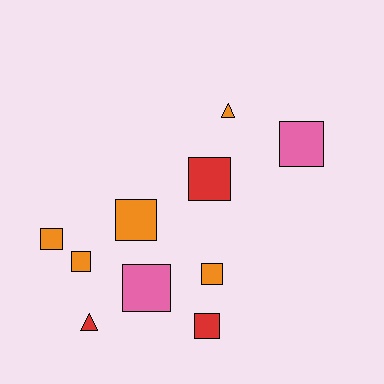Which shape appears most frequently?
Square, with 8 objects.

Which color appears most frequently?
Orange, with 5 objects.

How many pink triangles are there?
There are no pink triangles.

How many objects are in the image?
There are 10 objects.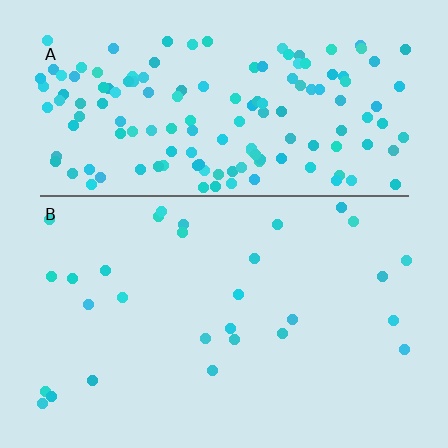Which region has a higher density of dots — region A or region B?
A (the top).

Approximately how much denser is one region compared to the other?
Approximately 5.3× — region A over region B.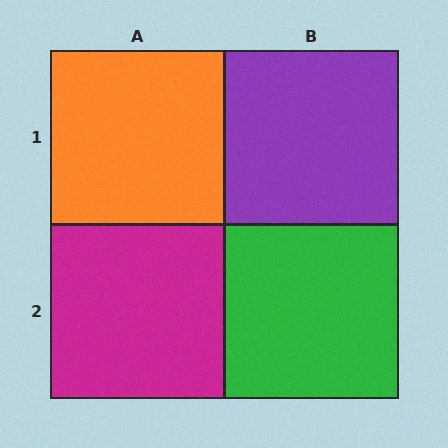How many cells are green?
1 cell is green.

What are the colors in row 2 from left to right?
Magenta, green.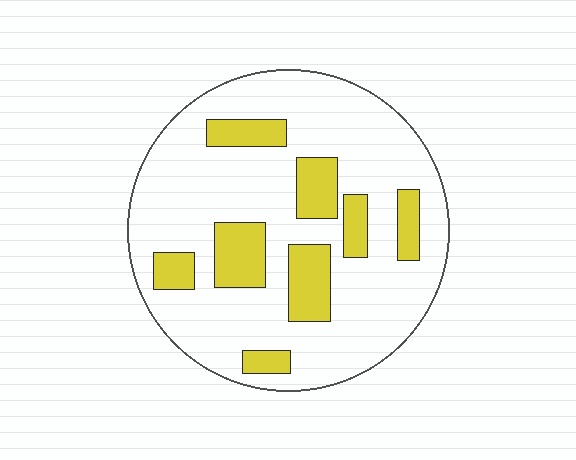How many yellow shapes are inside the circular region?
8.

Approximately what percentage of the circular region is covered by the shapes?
Approximately 20%.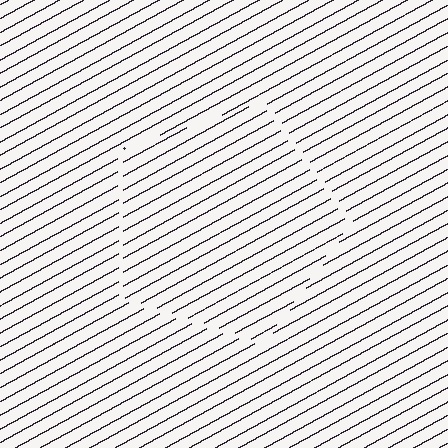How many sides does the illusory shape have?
5 sides — the line-ends trace a pentagon.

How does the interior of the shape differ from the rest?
The interior of the shape contains the same grating, shifted by half a period — the contour is defined by the phase discontinuity where line-ends from the inner and outer gratings abut.